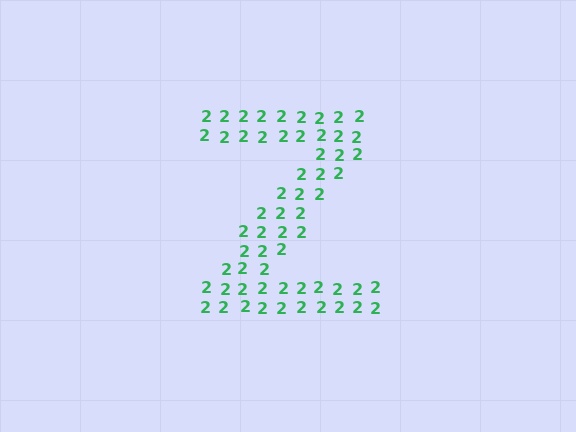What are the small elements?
The small elements are digit 2's.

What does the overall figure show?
The overall figure shows the letter Z.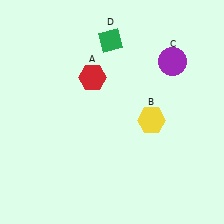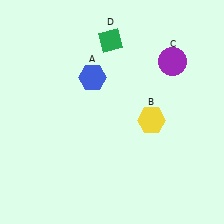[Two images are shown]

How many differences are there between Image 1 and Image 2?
There is 1 difference between the two images.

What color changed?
The hexagon (A) changed from red in Image 1 to blue in Image 2.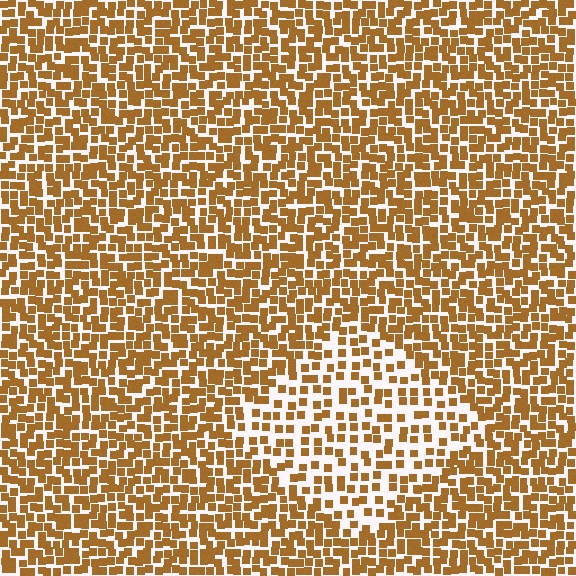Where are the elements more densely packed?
The elements are more densely packed outside the diamond boundary.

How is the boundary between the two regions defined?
The boundary is defined by a change in element density (approximately 1.9x ratio). All elements are the same color, size, and shape.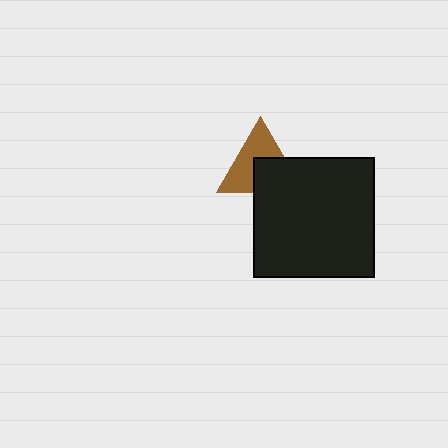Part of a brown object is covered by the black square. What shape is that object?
It is a triangle.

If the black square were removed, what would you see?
You would see the complete brown triangle.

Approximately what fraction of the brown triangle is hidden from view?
Roughly 43% of the brown triangle is hidden behind the black square.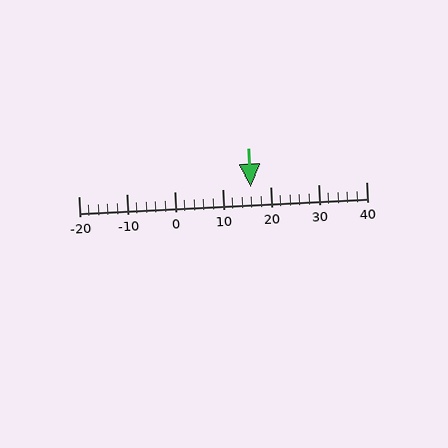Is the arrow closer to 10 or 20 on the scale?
The arrow is closer to 20.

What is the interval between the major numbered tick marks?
The major tick marks are spaced 10 units apart.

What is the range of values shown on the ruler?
The ruler shows values from -20 to 40.